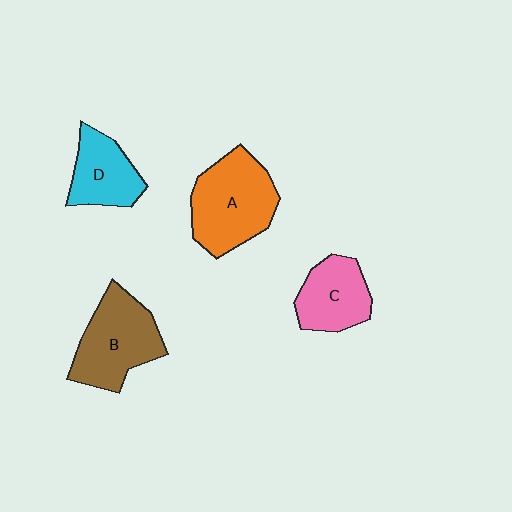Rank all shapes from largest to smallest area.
From largest to smallest: A (orange), B (brown), C (pink), D (cyan).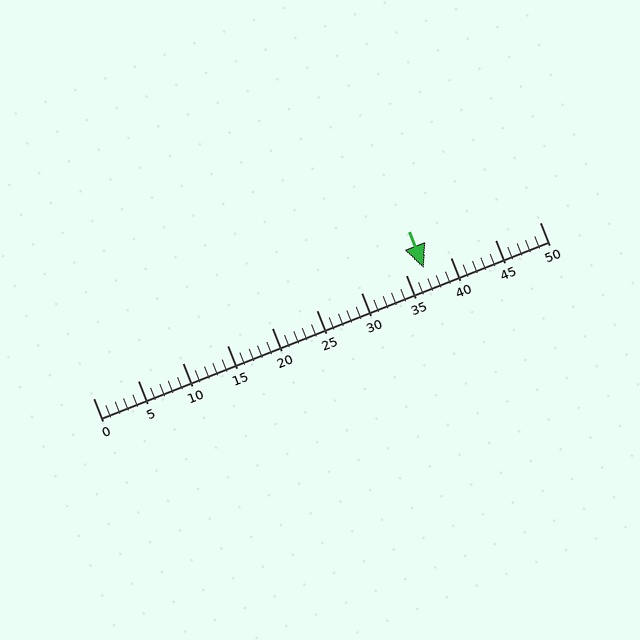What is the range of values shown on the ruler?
The ruler shows values from 0 to 50.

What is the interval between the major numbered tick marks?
The major tick marks are spaced 5 units apart.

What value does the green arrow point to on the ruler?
The green arrow points to approximately 37.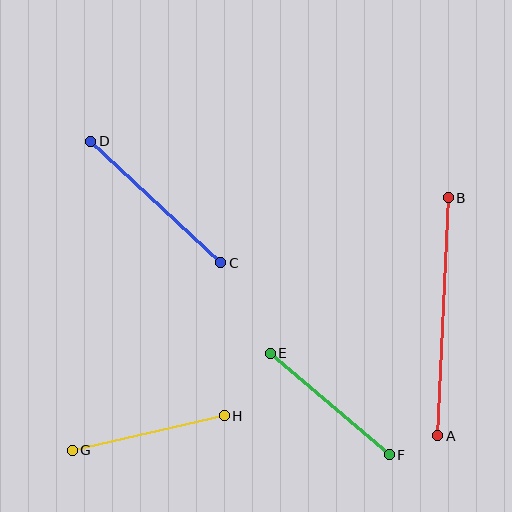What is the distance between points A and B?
The distance is approximately 238 pixels.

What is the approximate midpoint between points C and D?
The midpoint is at approximately (156, 202) pixels.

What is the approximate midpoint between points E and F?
The midpoint is at approximately (330, 404) pixels.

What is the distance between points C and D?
The distance is approximately 178 pixels.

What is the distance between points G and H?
The distance is approximately 156 pixels.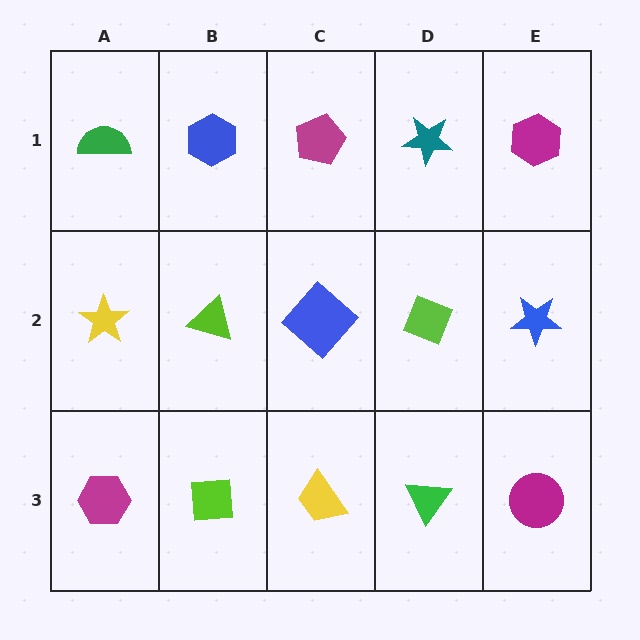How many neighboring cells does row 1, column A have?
2.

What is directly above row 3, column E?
A blue star.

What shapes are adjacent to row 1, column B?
A lime triangle (row 2, column B), a green semicircle (row 1, column A), a magenta pentagon (row 1, column C).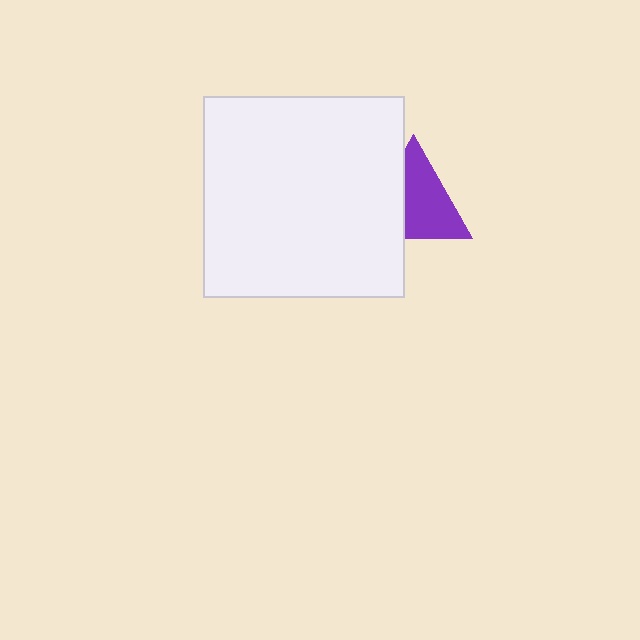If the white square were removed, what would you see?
You would see the complete purple triangle.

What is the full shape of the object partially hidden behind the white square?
The partially hidden object is a purple triangle.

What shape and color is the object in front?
The object in front is a white square.